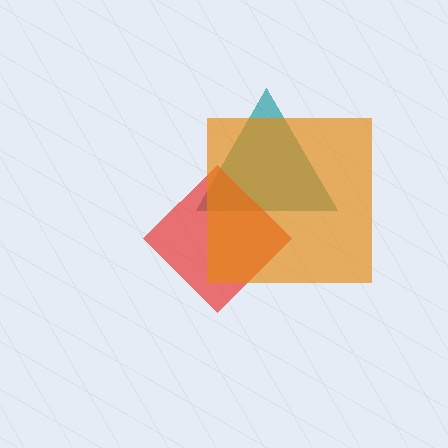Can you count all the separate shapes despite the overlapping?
Yes, there are 3 separate shapes.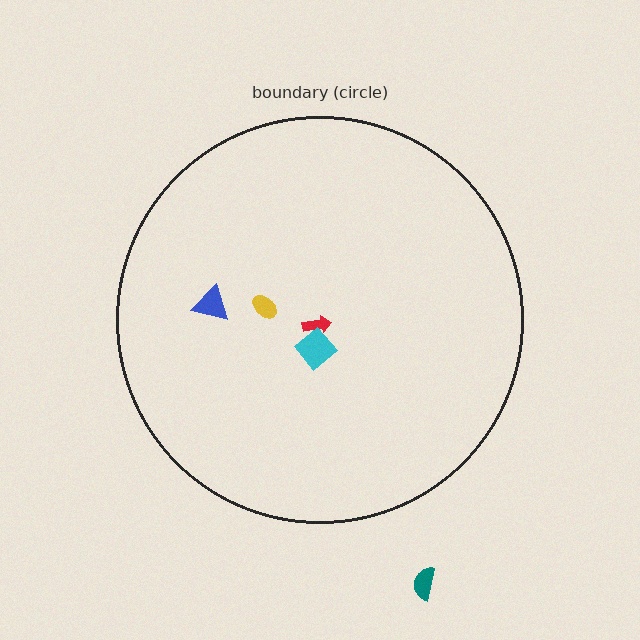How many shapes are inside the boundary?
4 inside, 1 outside.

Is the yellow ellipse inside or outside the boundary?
Inside.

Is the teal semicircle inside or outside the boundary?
Outside.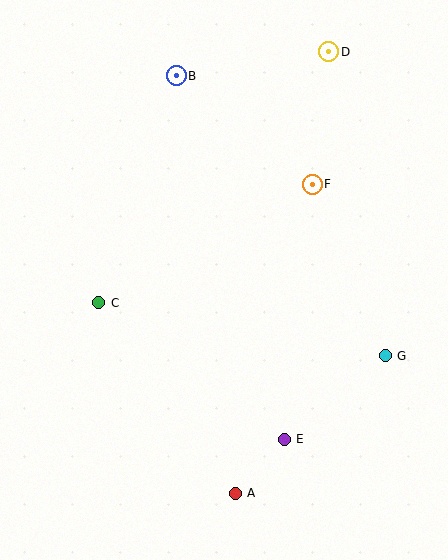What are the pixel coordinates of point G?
Point G is at (385, 356).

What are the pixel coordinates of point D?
Point D is at (329, 52).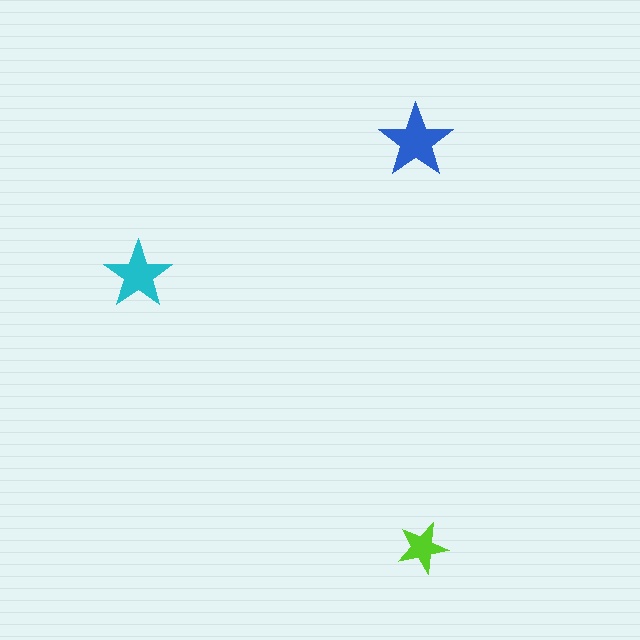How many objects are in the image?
There are 3 objects in the image.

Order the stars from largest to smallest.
the blue one, the cyan one, the lime one.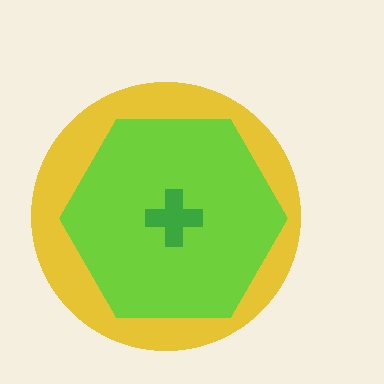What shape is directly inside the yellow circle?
The lime hexagon.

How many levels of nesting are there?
3.